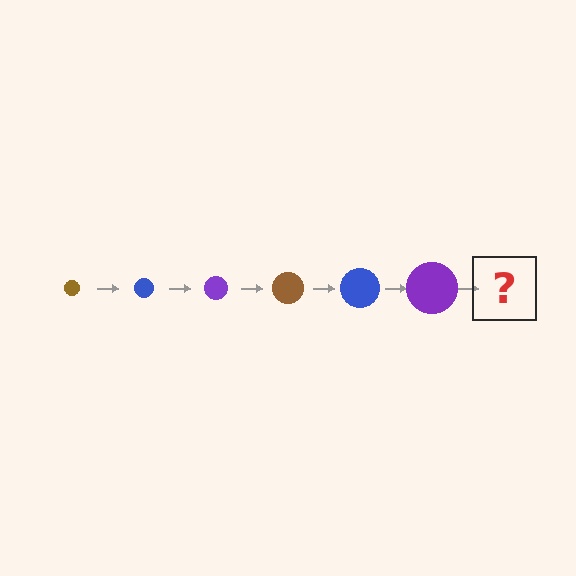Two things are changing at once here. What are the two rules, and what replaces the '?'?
The two rules are that the circle grows larger each step and the color cycles through brown, blue, and purple. The '?' should be a brown circle, larger than the previous one.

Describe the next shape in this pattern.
It should be a brown circle, larger than the previous one.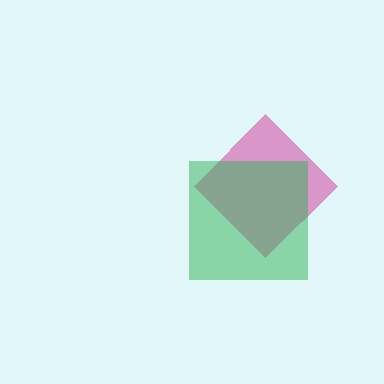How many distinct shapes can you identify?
There are 2 distinct shapes: a magenta diamond, a green square.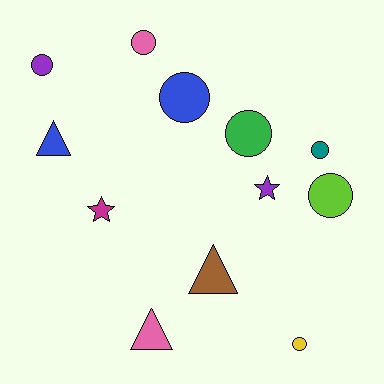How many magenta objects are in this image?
There is 1 magenta object.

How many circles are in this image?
There are 7 circles.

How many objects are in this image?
There are 12 objects.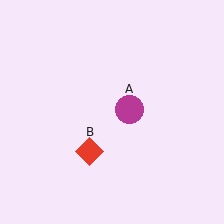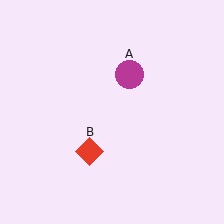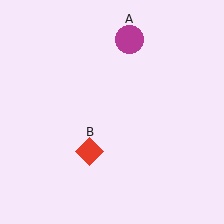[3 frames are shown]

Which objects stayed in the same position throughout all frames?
Red diamond (object B) remained stationary.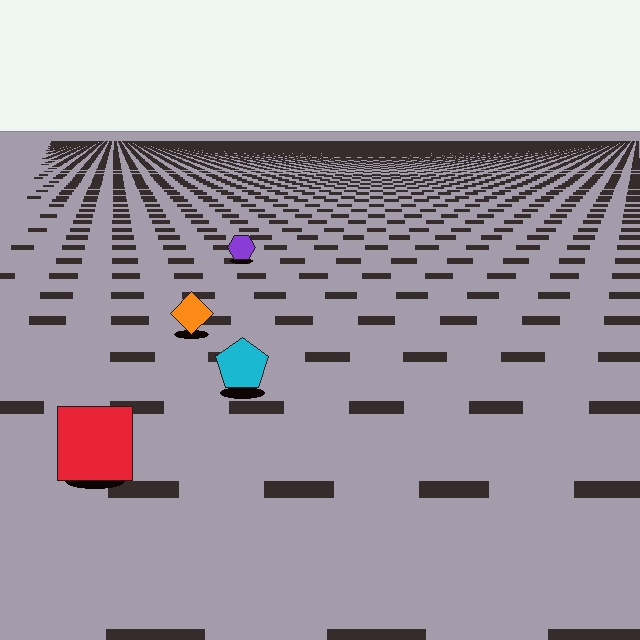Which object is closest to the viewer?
The red square is closest. The texture marks near it are larger and more spread out.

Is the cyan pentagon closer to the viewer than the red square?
No. The red square is closer — you can tell from the texture gradient: the ground texture is coarser near it.